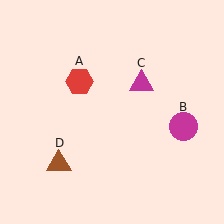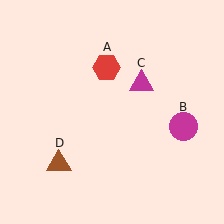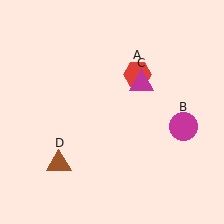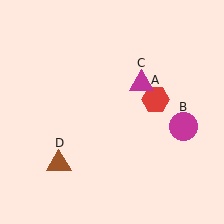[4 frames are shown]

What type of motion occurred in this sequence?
The red hexagon (object A) rotated clockwise around the center of the scene.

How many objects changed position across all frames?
1 object changed position: red hexagon (object A).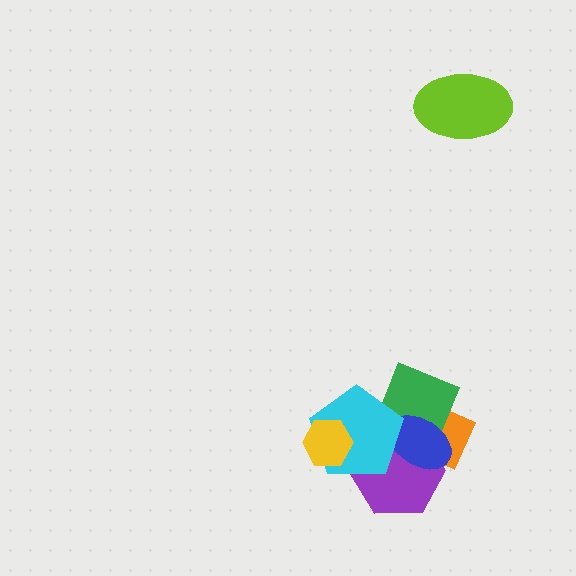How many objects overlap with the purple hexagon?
4 objects overlap with the purple hexagon.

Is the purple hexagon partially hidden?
Yes, it is partially covered by another shape.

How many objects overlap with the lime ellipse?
0 objects overlap with the lime ellipse.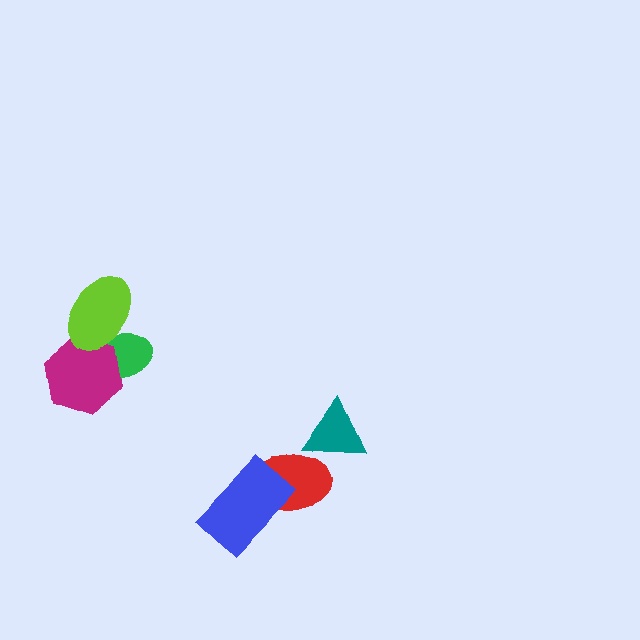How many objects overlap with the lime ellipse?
2 objects overlap with the lime ellipse.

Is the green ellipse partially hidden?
Yes, it is partially covered by another shape.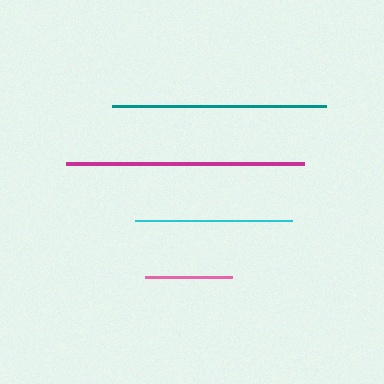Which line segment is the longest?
The magenta line is the longest at approximately 239 pixels.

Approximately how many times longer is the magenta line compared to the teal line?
The magenta line is approximately 1.1 times the length of the teal line.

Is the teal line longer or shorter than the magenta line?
The magenta line is longer than the teal line.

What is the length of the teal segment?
The teal segment is approximately 214 pixels long.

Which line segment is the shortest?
The pink line is the shortest at approximately 87 pixels.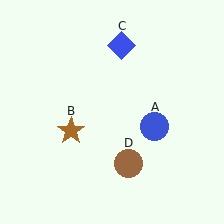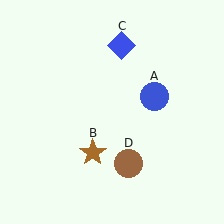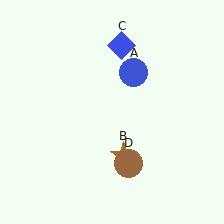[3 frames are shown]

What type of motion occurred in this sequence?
The blue circle (object A), brown star (object B) rotated counterclockwise around the center of the scene.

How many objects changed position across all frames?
2 objects changed position: blue circle (object A), brown star (object B).